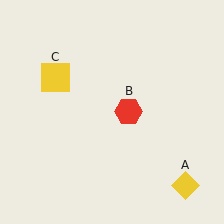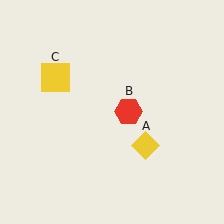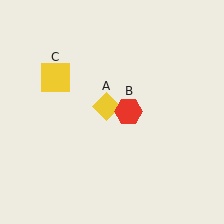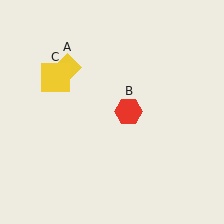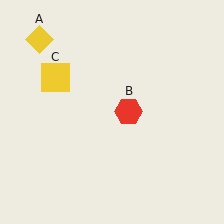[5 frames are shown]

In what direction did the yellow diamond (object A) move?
The yellow diamond (object A) moved up and to the left.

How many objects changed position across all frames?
1 object changed position: yellow diamond (object A).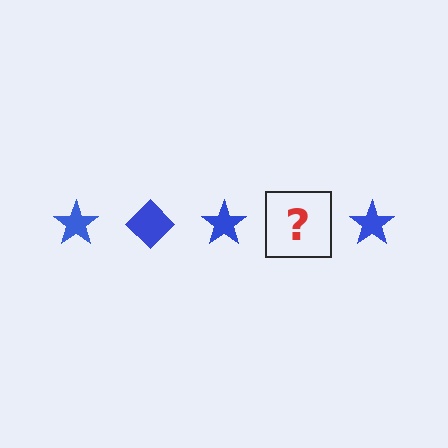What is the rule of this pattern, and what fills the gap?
The rule is that the pattern cycles through star, diamond shapes in blue. The gap should be filled with a blue diamond.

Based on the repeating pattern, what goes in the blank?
The blank should be a blue diamond.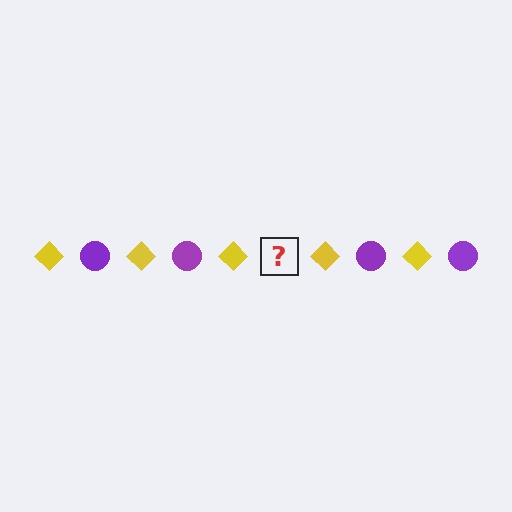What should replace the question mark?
The question mark should be replaced with a purple circle.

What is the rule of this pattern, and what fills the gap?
The rule is that the pattern alternates between yellow diamond and purple circle. The gap should be filled with a purple circle.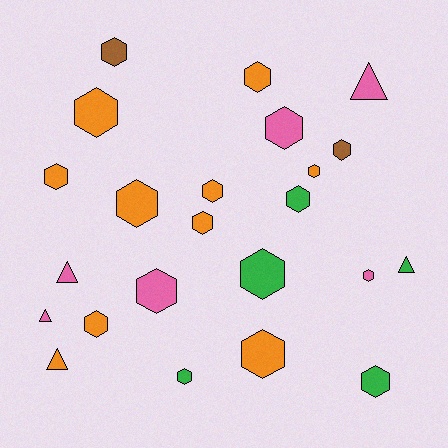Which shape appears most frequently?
Hexagon, with 18 objects.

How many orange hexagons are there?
There are 9 orange hexagons.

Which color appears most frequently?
Orange, with 10 objects.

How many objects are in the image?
There are 23 objects.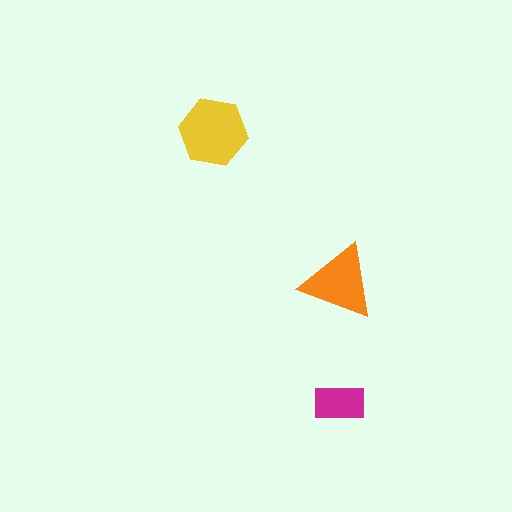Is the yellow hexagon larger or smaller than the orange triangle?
Larger.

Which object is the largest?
The yellow hexagon.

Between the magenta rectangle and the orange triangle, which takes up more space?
The orange triangle.